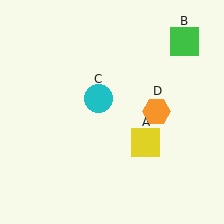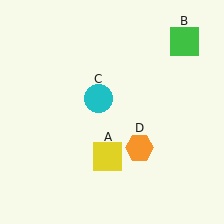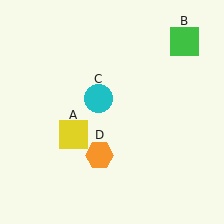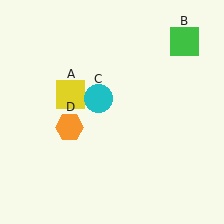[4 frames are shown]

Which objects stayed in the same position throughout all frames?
Green square (object B) and cyan circle (object C) remained stationary.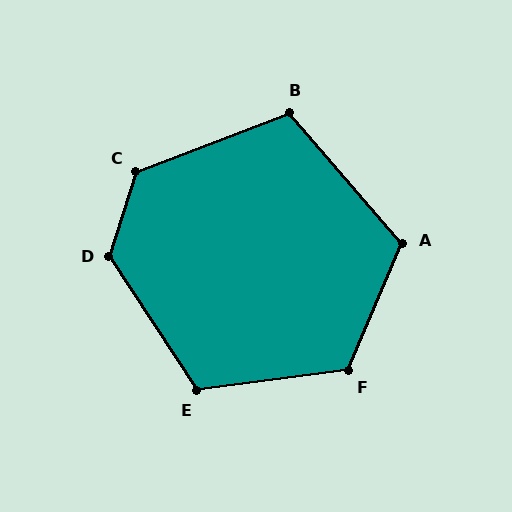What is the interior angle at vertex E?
Approximately 116 degrees (obtuse).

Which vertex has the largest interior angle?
D, at approximately 129 degrees.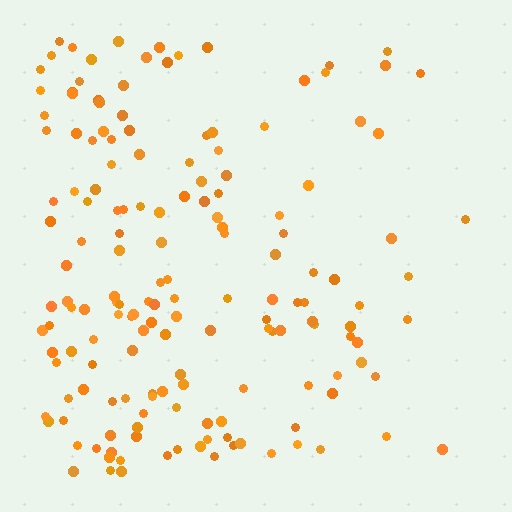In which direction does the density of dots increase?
From right to left, with the left side densest.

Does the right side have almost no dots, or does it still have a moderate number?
Still a moderate number, just noticeably fewer than the left.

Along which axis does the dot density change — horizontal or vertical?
Horizontal.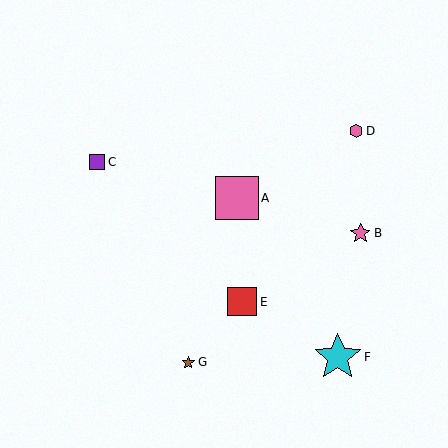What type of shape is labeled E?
Shape E is a red square.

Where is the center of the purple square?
The center of the purple square is at (97, 162).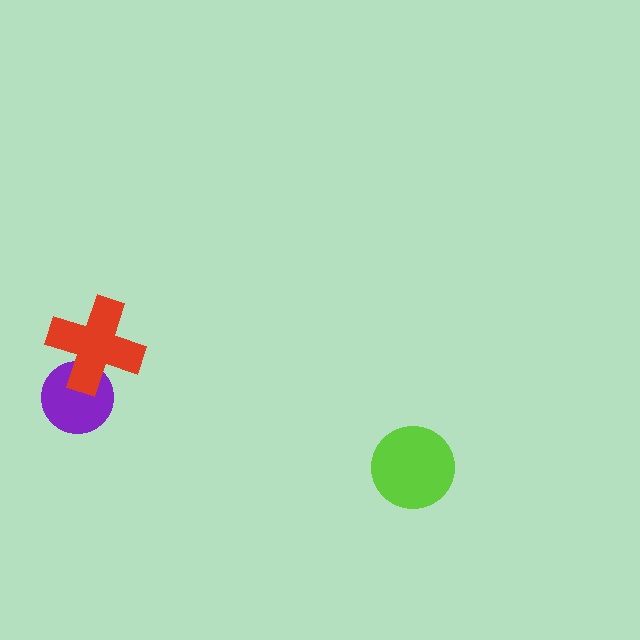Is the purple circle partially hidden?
Yes, it is partially covered by another shape.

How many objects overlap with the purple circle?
1 object overlaps with the purple circle.